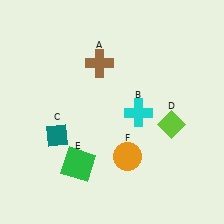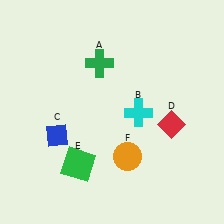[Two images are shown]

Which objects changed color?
A changed from brown to green. C changed from teal to blue. D changed from lime to red.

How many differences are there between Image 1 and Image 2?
There are 3 differences between the two images.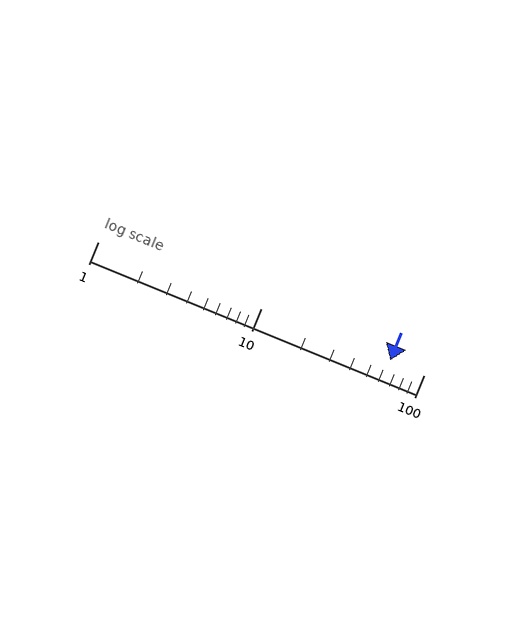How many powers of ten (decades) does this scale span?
The scale spans 2 decades, from 1 to 100.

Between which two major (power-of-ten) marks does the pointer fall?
The pointer is between 10 and 100.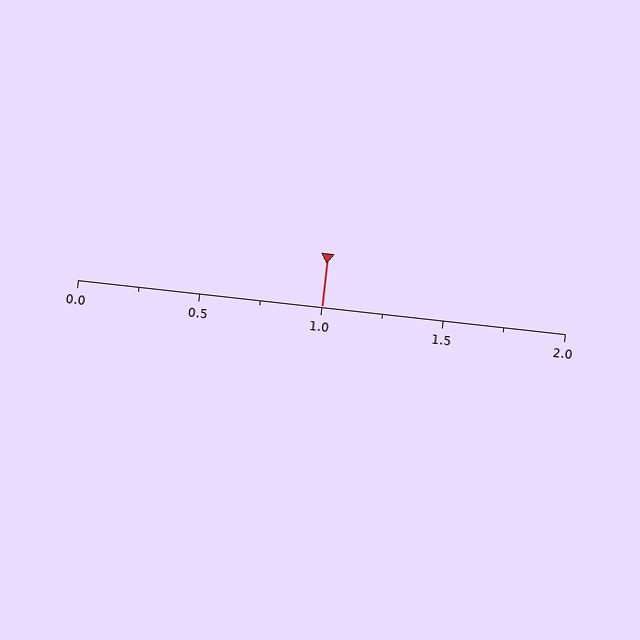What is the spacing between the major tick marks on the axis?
The major ticks are spaced 0.5 apart.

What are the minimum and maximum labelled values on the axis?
The axis runs from 0.0 to 2.0.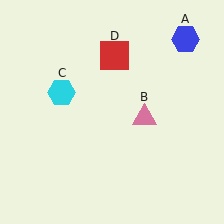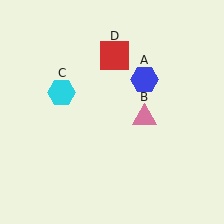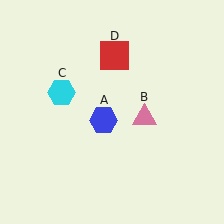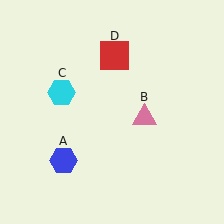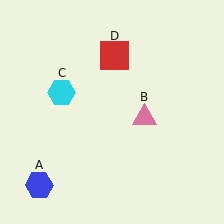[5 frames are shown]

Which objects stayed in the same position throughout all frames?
Pink triangle (object B) and cyan hexagon (object C) and red square (object D) remained stationary.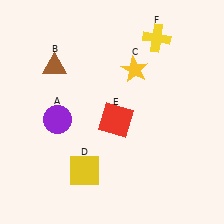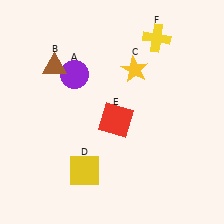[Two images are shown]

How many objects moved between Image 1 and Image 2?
1 object moved between the two images.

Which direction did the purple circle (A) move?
The purple circle (A) moved up.